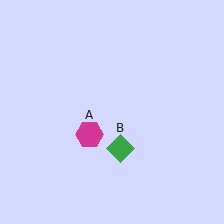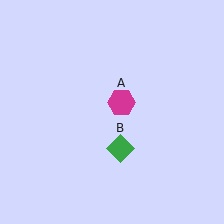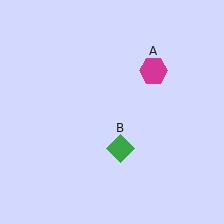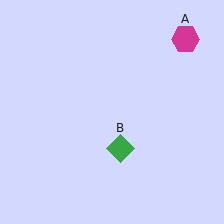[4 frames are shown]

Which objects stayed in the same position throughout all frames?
Green diamond (object B) remained stationary.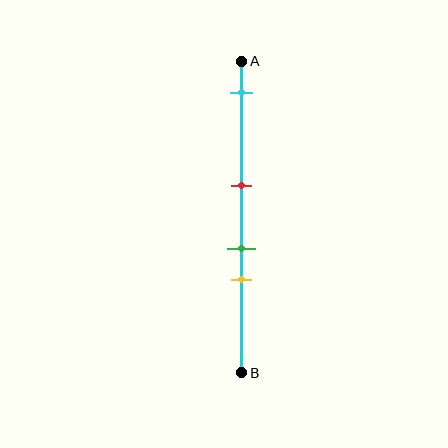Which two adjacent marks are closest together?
The green and yellow marks are the closest adjacent pair.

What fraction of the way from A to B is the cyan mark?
The cyan mark is approximately 10% (0.1) of the way from A to B.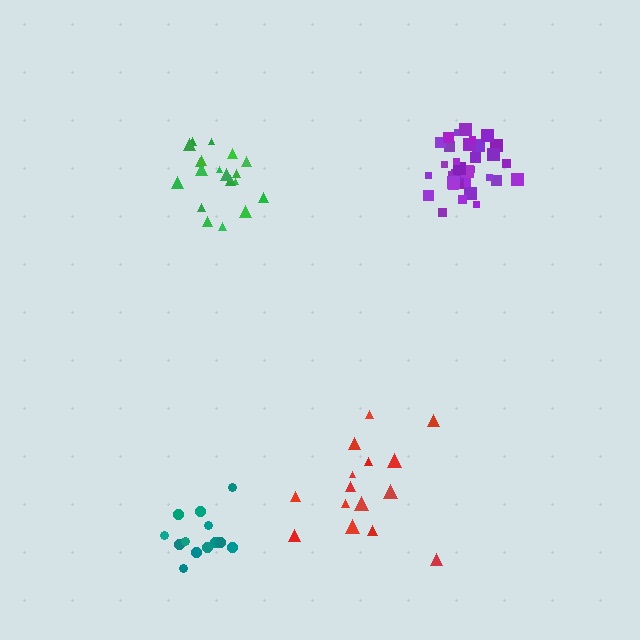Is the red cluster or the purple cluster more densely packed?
Purple.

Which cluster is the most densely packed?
Purple.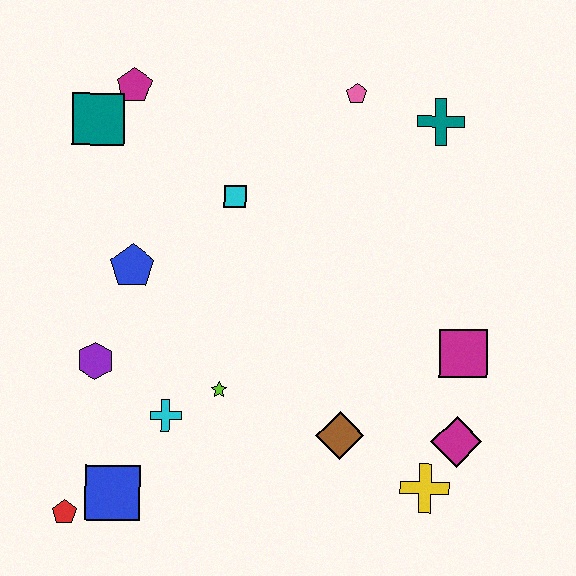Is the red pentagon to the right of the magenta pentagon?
No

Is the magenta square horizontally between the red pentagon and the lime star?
No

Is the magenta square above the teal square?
No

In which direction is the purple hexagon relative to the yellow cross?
The purple hexagon is to the left of the yellow cross.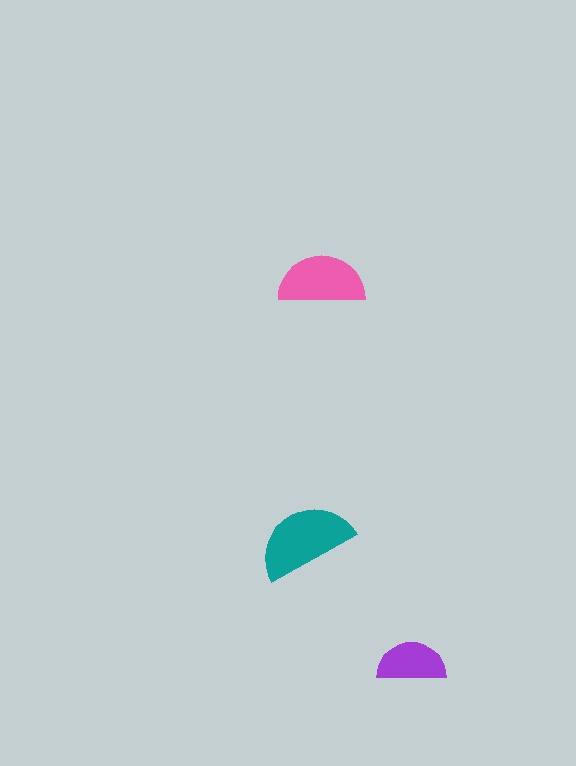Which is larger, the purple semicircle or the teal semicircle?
The teal one.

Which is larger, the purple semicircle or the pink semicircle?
The pink one.